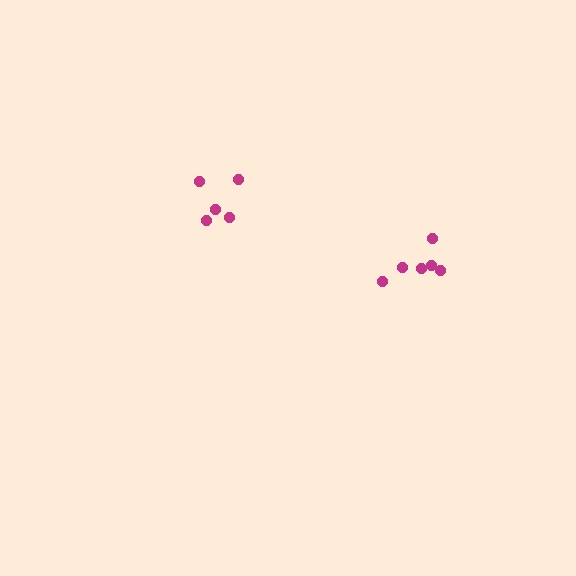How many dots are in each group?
Group 1: 5 dots, Group 2: 6 dots (11 total).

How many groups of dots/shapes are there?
There are 2 groups.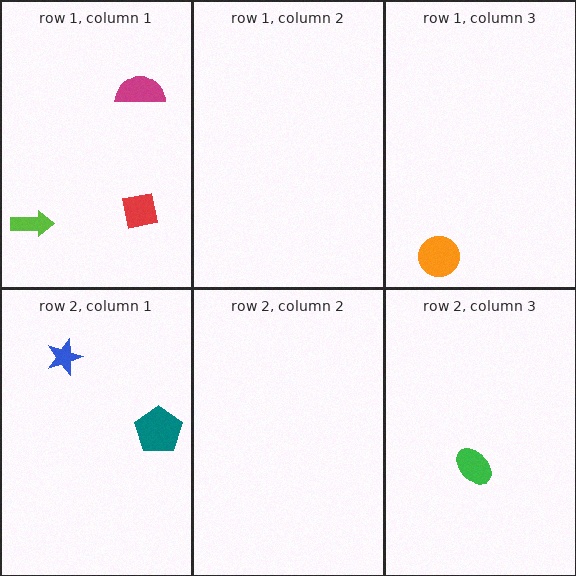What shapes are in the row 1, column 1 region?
The magenta semicircle, the lime arrow, the red square.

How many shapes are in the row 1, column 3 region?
1.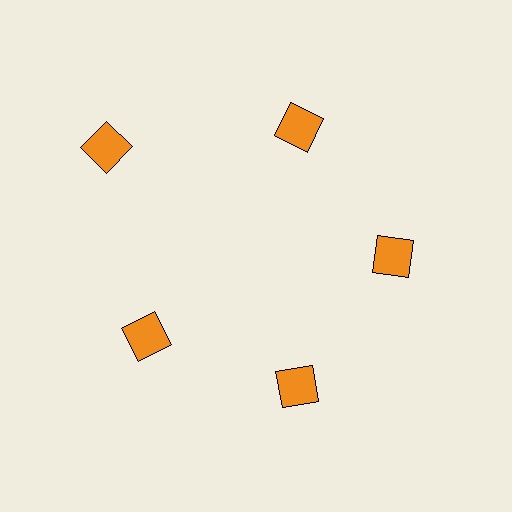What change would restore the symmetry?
The symmetry would be restored by moving it inward, back onto the ring so that all 5 squares sit at equal angles and equal distance from the center.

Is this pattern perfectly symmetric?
No. The 5 orange squares are arranged in a ring, but one element near the 10 o'clock position is pushed outward from the center, breaking the 5-fold rotational symmetry.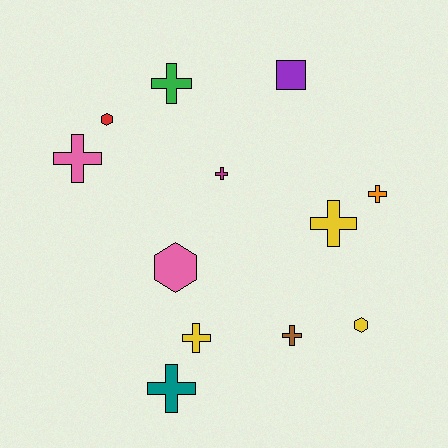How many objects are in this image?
There are 12 objects.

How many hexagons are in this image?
There are 3 hexagons.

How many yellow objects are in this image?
There are 3 yellow objects.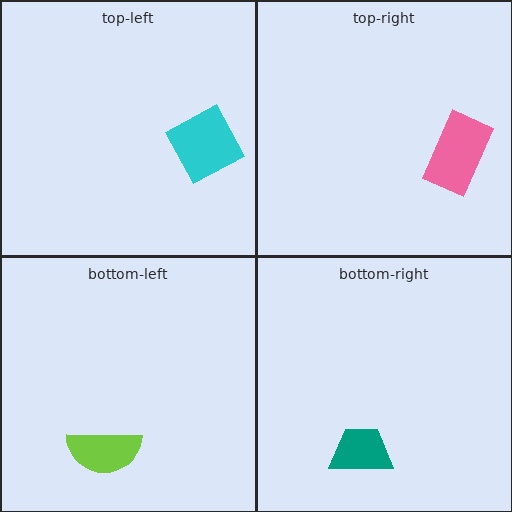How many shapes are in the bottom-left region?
1.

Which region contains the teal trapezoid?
The bottom-right region.